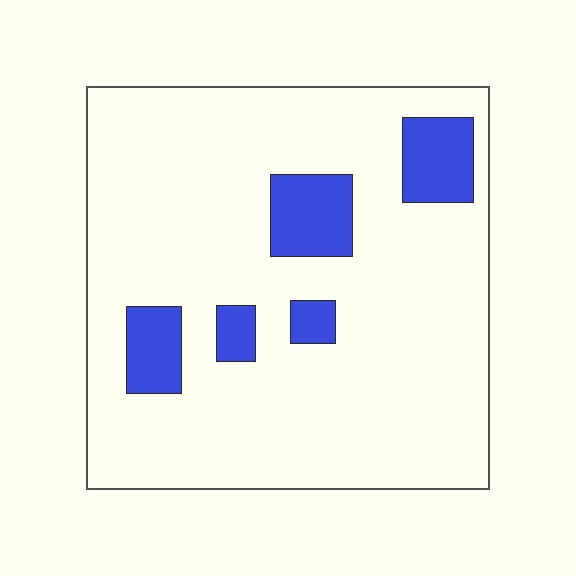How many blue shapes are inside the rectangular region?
5.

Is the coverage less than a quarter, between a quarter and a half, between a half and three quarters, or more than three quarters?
Less than a quarter.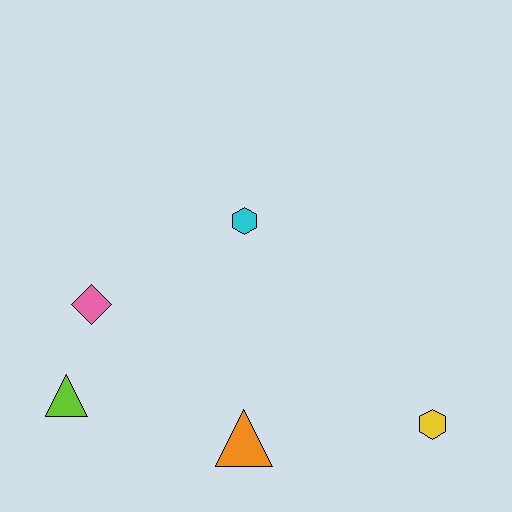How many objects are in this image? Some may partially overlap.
There are 5 objects.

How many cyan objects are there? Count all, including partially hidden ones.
There is 1 cyan object.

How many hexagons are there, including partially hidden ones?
There are 2 hexagons.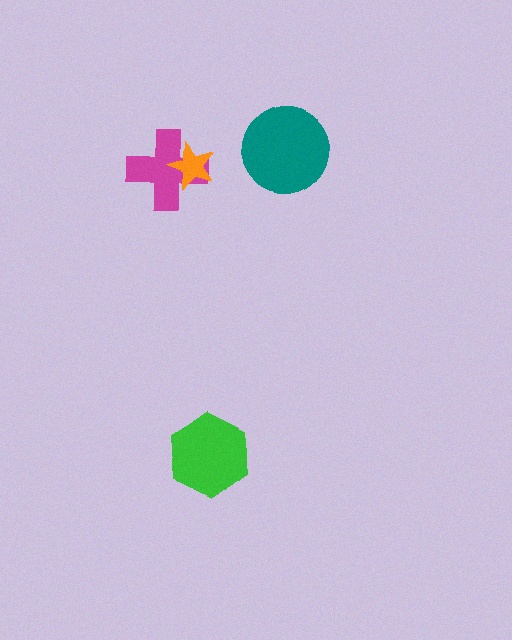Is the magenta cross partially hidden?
Yes, it is partially covered by another shape.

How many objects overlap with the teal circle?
0 objects overlap with the teal circle.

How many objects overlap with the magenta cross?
1 object overlaps with the magenta cross.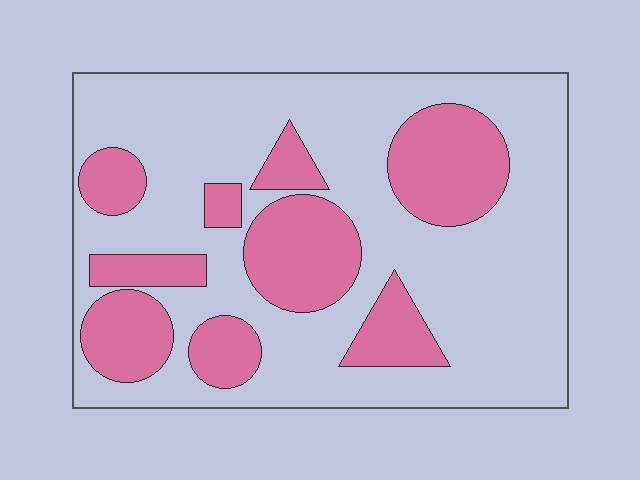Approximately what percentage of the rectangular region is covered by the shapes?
Approximately 30%.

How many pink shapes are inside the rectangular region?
9.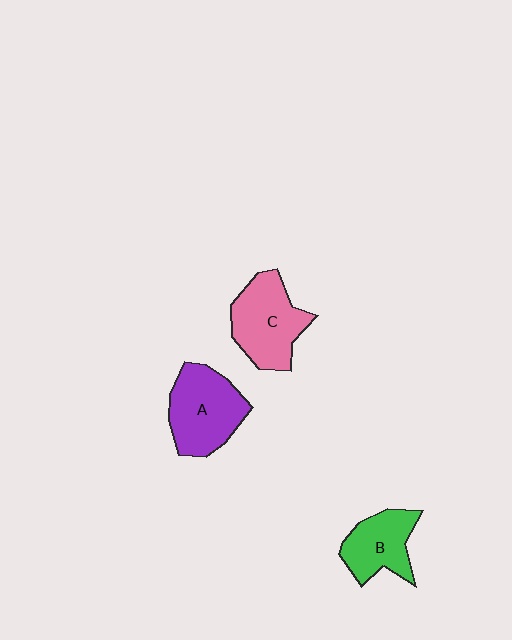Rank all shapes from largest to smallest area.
From largest to smallest: A (purple), C (pink), B (green).